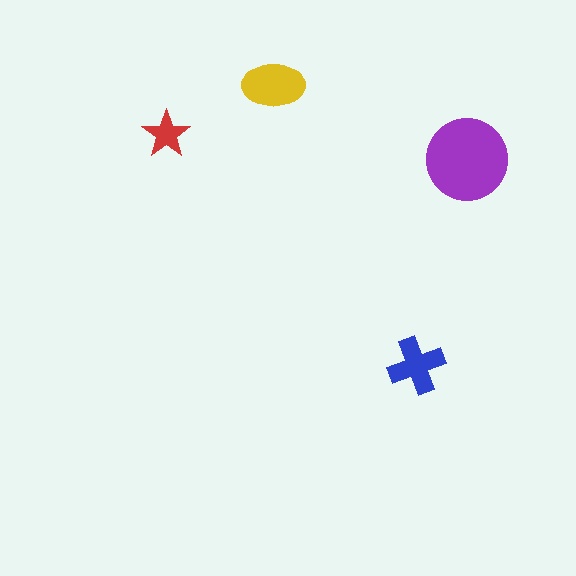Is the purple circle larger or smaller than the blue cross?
Larger.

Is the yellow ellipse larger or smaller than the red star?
Larger.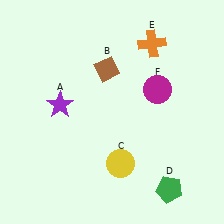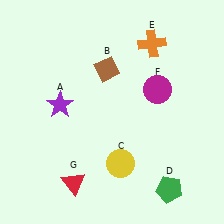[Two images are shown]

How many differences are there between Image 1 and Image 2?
There is 1 difference between the two images.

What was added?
A red triangle (G) was added in Image 2.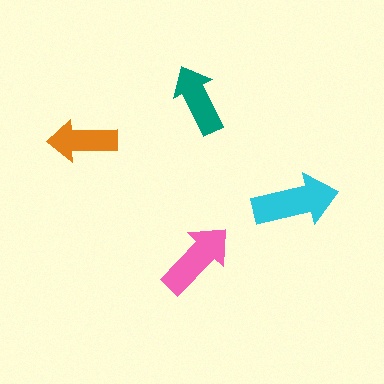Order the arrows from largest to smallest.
the cyan one, the pink one, the teal one, the orange one.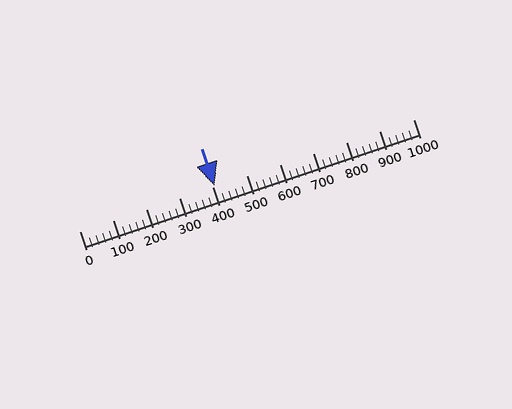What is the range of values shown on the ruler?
The ruler shows values from 0 to 1000.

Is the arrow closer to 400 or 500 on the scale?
The arrow is closer to 400.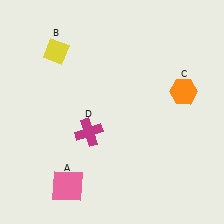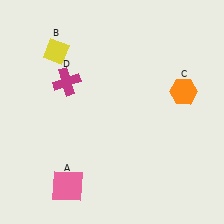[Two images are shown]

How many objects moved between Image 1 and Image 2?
1 object moved between the two images.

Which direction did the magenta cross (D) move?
The magenta cross (D) moved up.